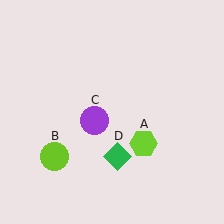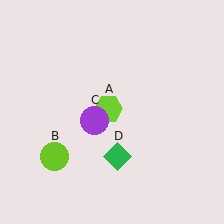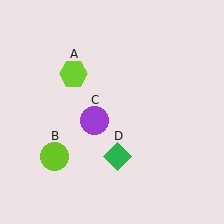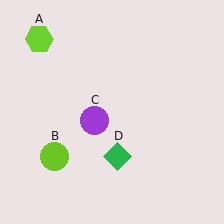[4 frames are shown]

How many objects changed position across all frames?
1 object changed position: lime hexagon (object A).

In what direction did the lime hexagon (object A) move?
The lime hexagon (object A) moved up and to the left.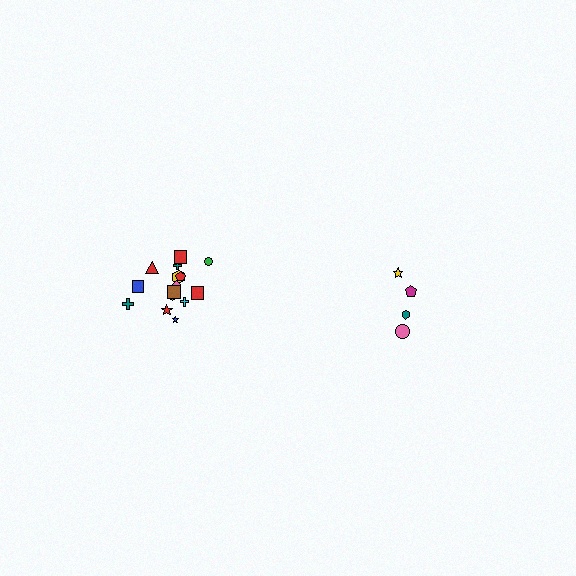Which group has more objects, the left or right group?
The left group.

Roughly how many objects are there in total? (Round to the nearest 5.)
Roughly 20 objects in total.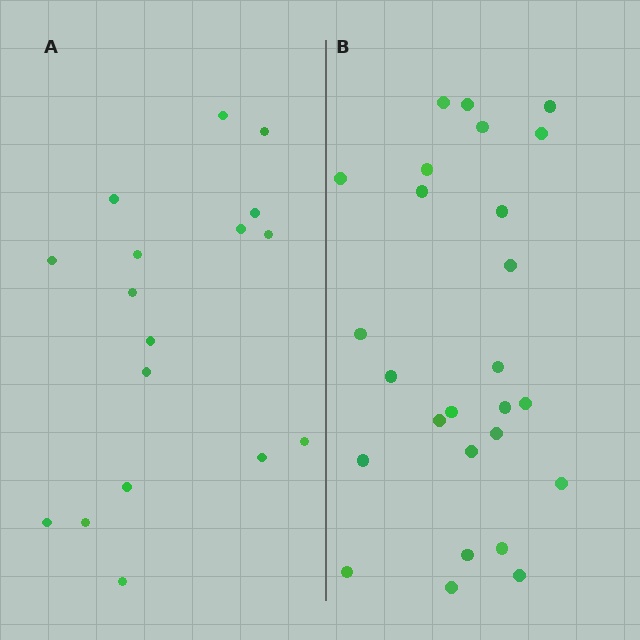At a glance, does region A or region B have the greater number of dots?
Region B (the right region) has more dots.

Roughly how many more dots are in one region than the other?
Region B has roughly 8 or so more dots than region A.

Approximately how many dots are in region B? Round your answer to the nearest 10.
About 30 dots. (The exact count is 26, which rounds to 30.)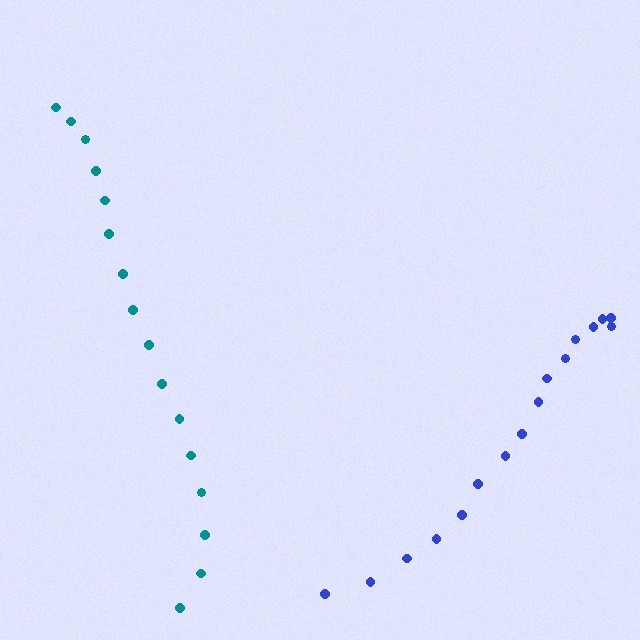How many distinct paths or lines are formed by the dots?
There are 2 distinct paths.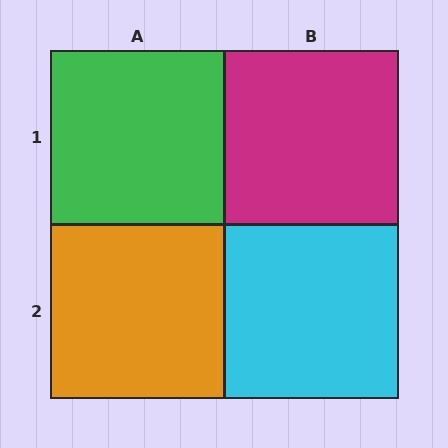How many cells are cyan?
1 cell is cyan.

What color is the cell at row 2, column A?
Orange.